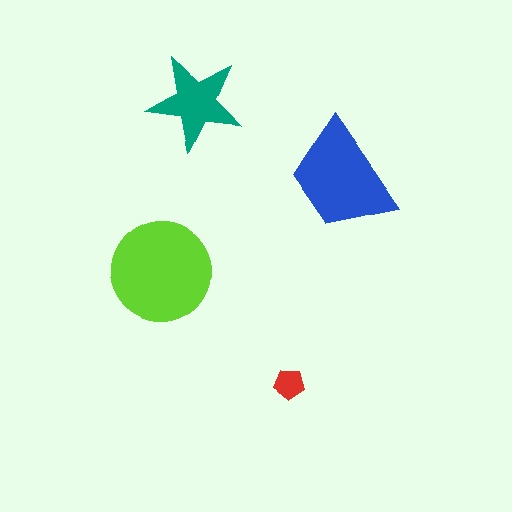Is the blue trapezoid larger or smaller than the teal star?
Larger.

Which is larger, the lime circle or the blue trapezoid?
The lime circle.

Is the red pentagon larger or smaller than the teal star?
Smaller.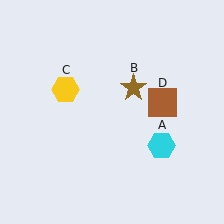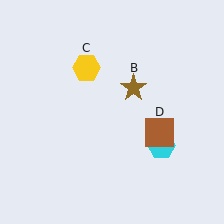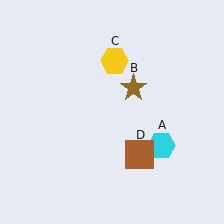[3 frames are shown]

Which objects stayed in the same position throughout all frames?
Cyan hexagon (object A) and brown star (object B) remained stationary.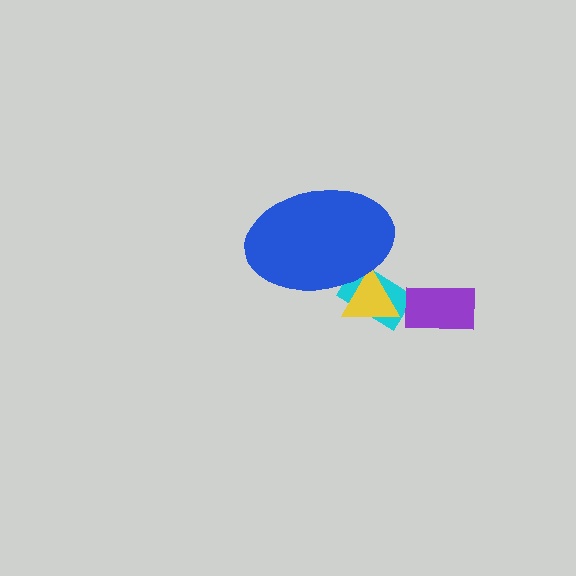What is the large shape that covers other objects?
A blue ellipse.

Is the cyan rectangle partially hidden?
Yes, the cyan rectangle is partially hidden behind the blue ellipse.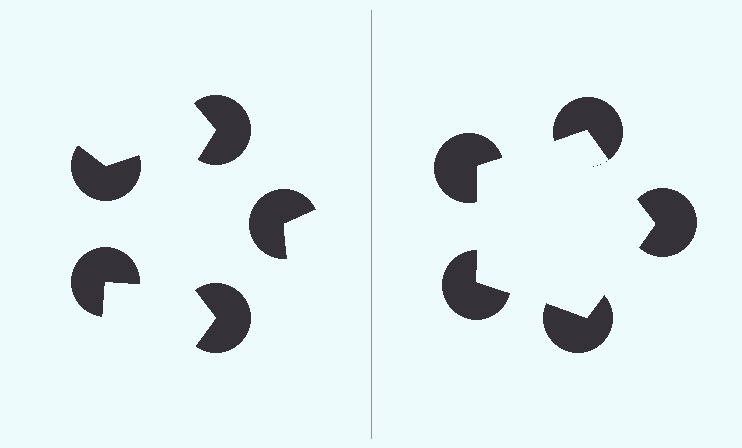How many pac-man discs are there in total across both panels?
10 — 5 on each side.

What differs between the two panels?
The pac-man discs are positioned identically on both sides; only the wedge orientations differ. On the right they align to a pentagon; on the left they are misaligned.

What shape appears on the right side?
An illusory pentagon.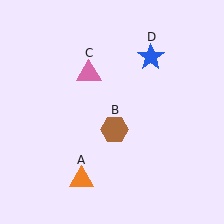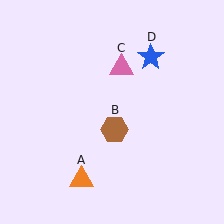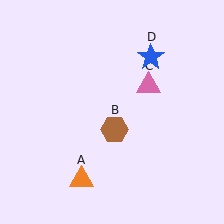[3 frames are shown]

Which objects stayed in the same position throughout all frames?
Orange triangle (object A) and brown hexagon (object B) and blue star (object D) remained stationary.